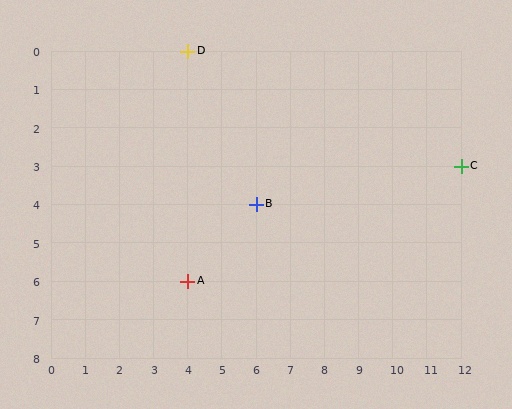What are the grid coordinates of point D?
Point D is at grid coordinates (4, 0).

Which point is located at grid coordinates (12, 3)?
Point C is at (12, 3).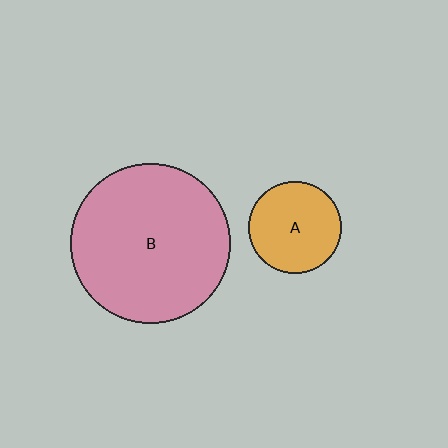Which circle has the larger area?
Circle B (pink).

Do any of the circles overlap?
No, none of the circles overlap.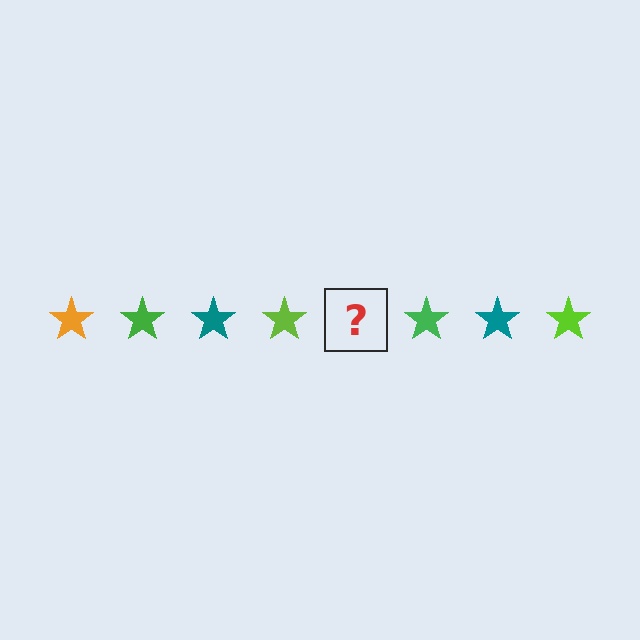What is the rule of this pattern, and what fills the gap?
The rule is that the pattern cycles through orange, green, teal, lime stars. The gap should be filled with an orange star.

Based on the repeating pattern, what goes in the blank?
The blank should be an orange star.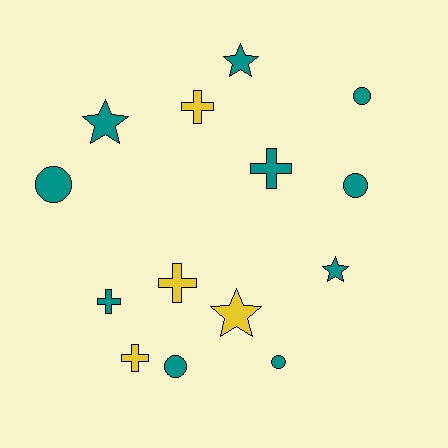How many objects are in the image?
There are 14 objects.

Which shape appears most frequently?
Circle, with 5 objects.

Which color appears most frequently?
Teal, with 10 objects.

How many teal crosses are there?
There are 2 teal crosses.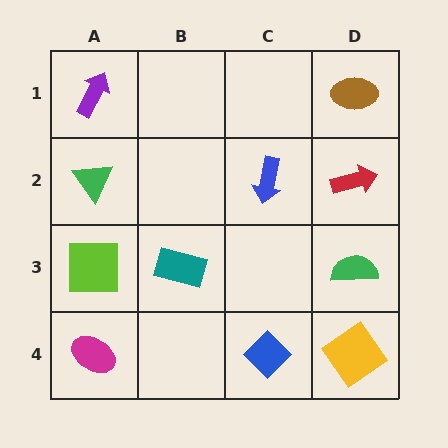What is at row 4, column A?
A magenta ellipse.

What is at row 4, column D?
A yellow diamond.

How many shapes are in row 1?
2 shapes.